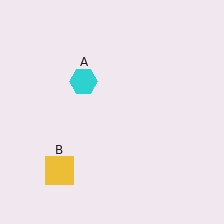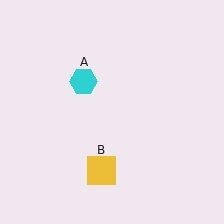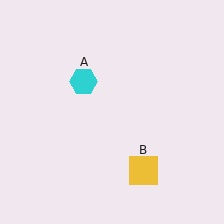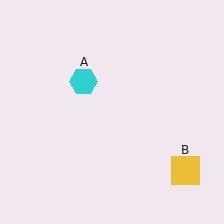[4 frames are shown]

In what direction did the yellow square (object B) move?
The yellow square (object B) moved right.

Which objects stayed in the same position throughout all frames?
Cyan hexagon (object A) remained stationary.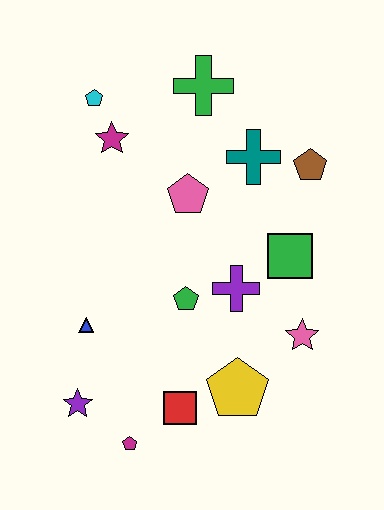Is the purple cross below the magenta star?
Yes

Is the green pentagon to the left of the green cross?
Yes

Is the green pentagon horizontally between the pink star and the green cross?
No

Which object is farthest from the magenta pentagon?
The green cross is farthest from the magenta pentagon.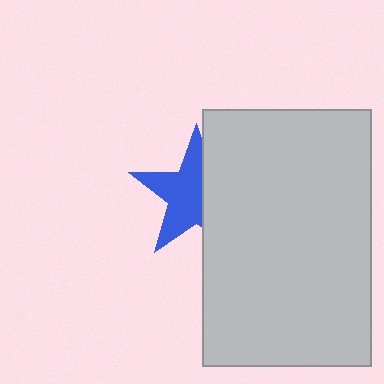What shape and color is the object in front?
The object in front is a light gray rectangle.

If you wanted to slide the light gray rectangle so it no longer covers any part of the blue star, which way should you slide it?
Slide it right — that is the most direct way to separate the two shapes.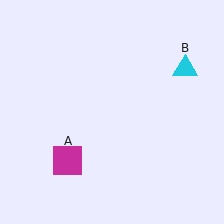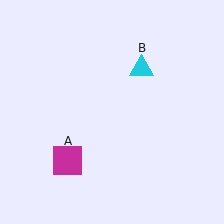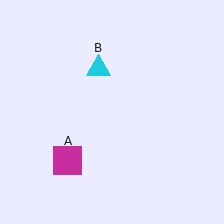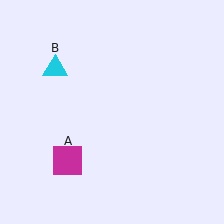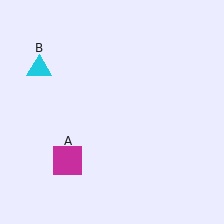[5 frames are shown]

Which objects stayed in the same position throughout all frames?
Magenta square (object A) remained stationary.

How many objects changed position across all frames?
1 object changed position: cyan triangle (object B).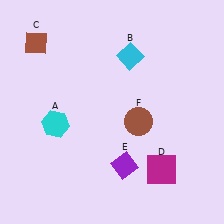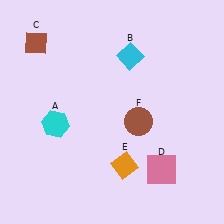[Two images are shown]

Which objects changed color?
D changed from magenta to pink. E changed from purple to orange.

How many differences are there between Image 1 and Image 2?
There are 2 differences between the two images.